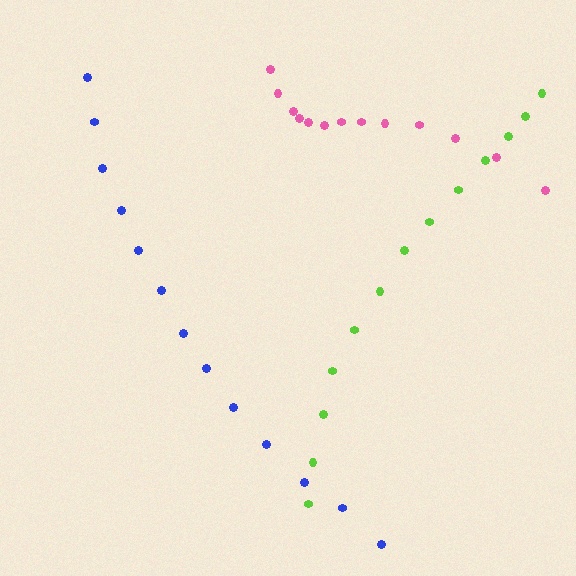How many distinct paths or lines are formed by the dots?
There are 3 distinct paths.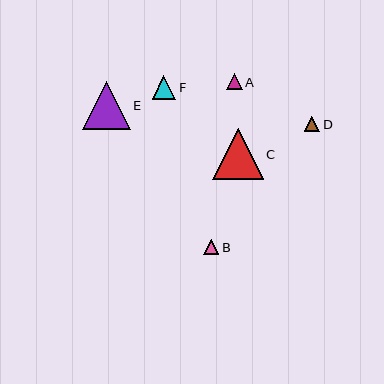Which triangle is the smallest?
Triangle B is the smallest with a size of approximately 15 pixels.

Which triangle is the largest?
Triangle C is the largest with a size of approximately 51 pixels.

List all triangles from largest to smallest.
From largest to smallest: C, E, F, A, D, B.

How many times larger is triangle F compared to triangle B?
Triangle F is approximately 1.6 times the size of triangle B.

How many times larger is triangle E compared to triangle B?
Triangle E is approximately 3.2 times the size of triangle B.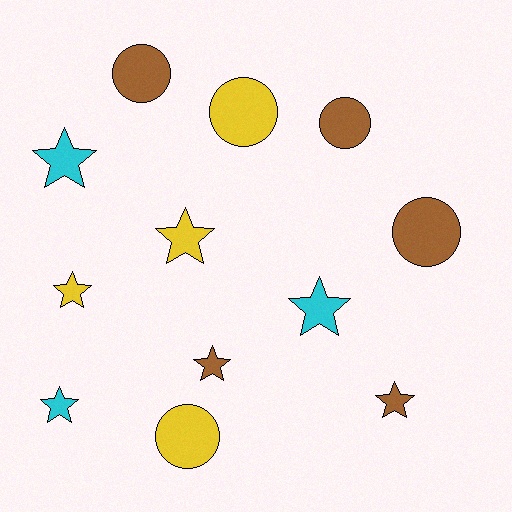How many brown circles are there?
There are 3 brown circles.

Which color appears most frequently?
Brown, with 5 objects.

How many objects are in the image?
There are 12 objects.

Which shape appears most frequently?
Star, with 7 objects.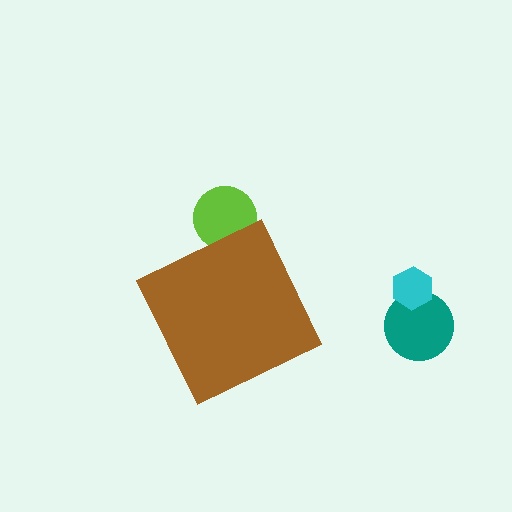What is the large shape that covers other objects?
A brown diamond.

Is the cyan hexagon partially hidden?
No, the cyan hexagon is fully visible.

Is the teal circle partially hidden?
No, the teal circle is fully visible.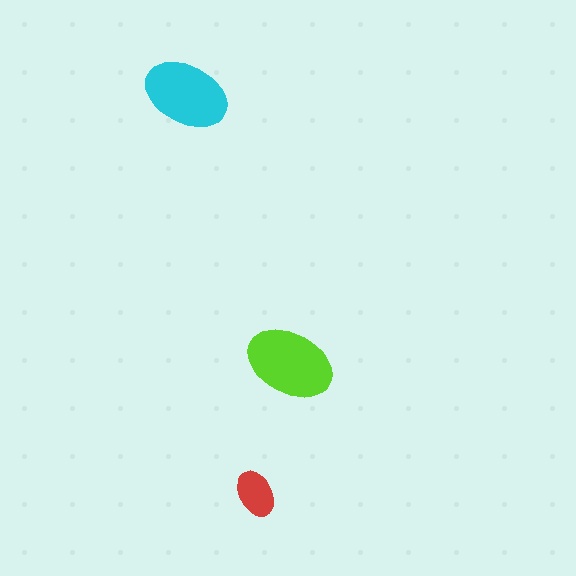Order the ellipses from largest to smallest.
the lime one, the cyan one, the red one.